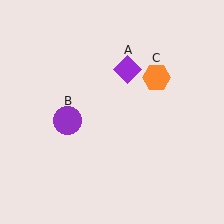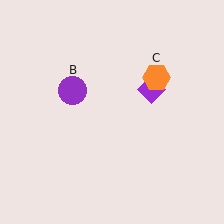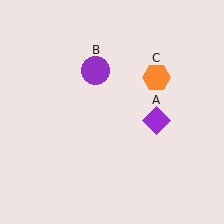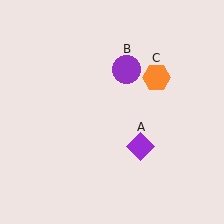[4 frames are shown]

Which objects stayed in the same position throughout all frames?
Orange hexagon (object C) remained stationary.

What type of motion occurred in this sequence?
The purple diamond (object A), purple circle (object B) rotated clockwise around the center of the scene.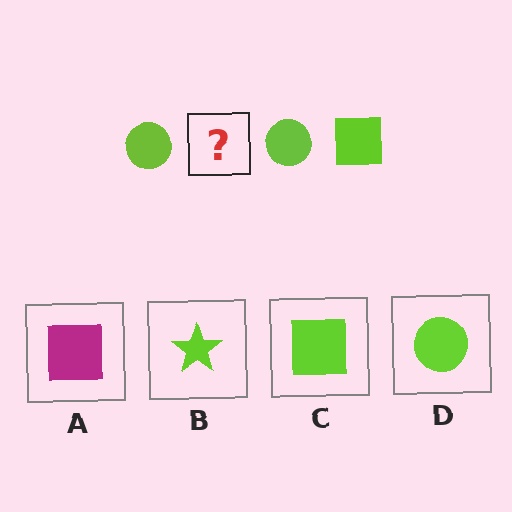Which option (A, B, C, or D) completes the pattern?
C.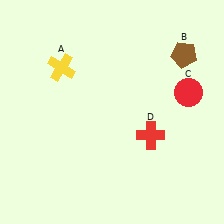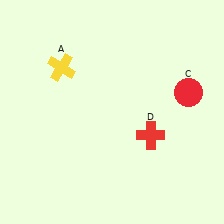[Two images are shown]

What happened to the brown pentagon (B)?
The brown pentagon (B) was removed in Image 2. It was in the top-right area of Image 1.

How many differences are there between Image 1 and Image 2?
There is 1 difference between the two images.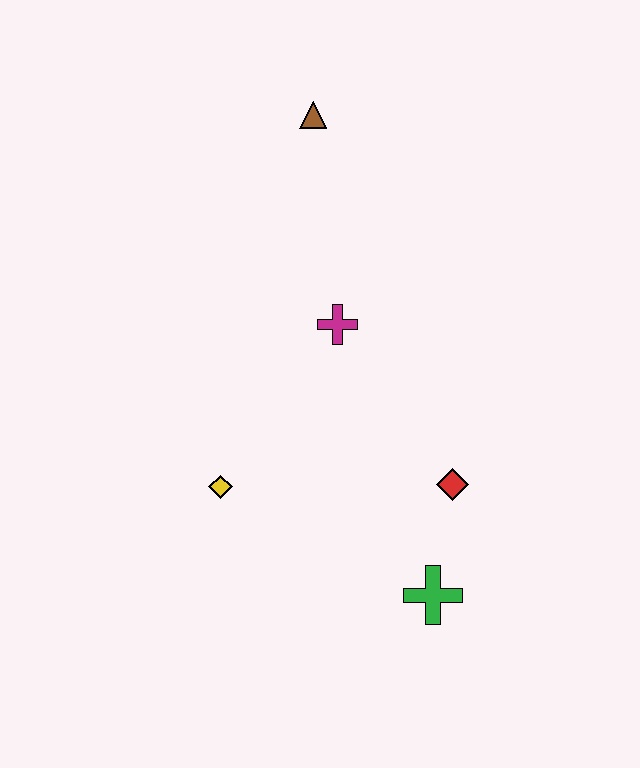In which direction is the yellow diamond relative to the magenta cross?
The yellow diamond is below the magenta cross.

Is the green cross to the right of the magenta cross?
Yes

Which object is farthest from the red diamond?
The brown triangle is farthest from the red diamond.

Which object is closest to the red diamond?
The green cross is closest to the red diamond.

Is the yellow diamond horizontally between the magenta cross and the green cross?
No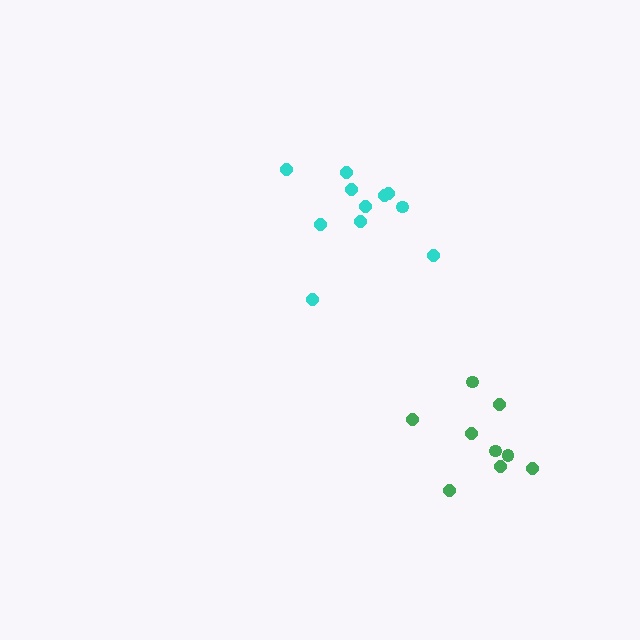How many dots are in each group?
Group 1: 11 dots, Group 2: 9 dots (20 total).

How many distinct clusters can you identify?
There are 2 distinct clusters.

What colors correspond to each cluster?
The clusters are colored: cyan, green.